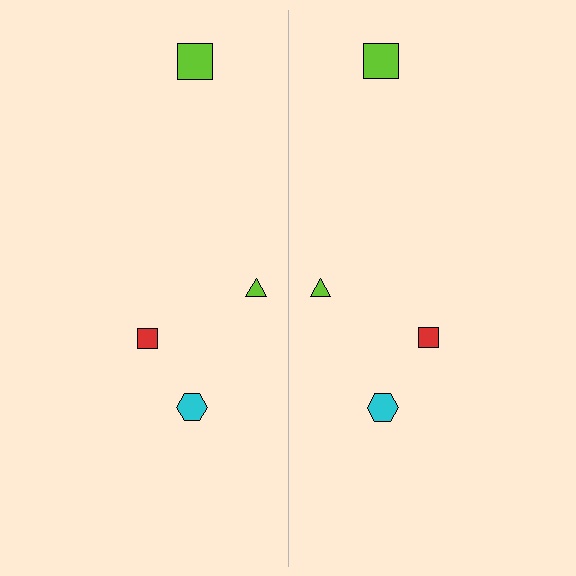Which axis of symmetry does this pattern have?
The pattern has a vertical axis of symmetry running through the center of the image.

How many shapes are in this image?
There are 8 shapes in this image.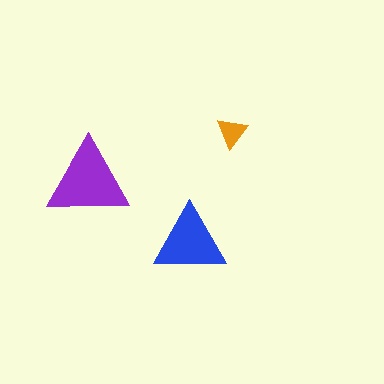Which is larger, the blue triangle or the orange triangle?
The blue one.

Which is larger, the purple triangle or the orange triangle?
The purple one.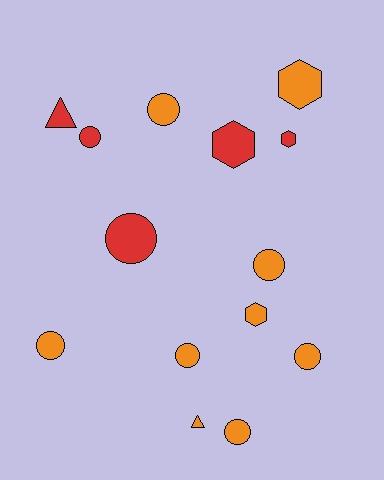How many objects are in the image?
There are 14 objects.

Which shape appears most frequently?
Circle, with 8 objects.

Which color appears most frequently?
Orange, with 9 objects.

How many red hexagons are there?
There are 2 red hexagons.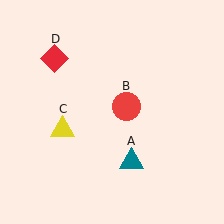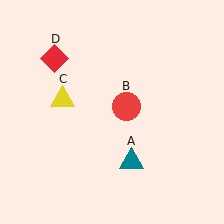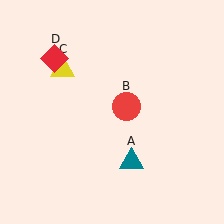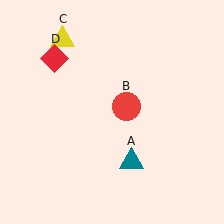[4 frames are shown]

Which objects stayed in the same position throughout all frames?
Teal triangle (object A) and red circle (object B) and red diamond (object D) remained stationary.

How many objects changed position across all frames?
1 object changed position: yellow triangle (object C).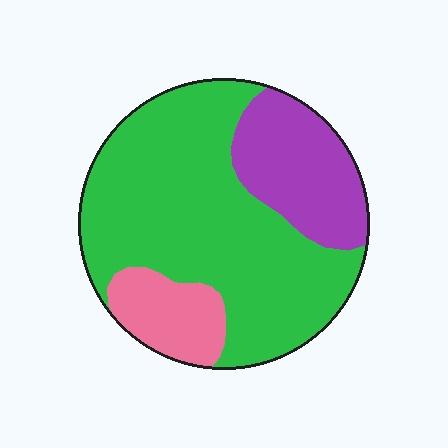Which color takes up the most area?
Green, at roughly 65%.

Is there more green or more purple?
Green.